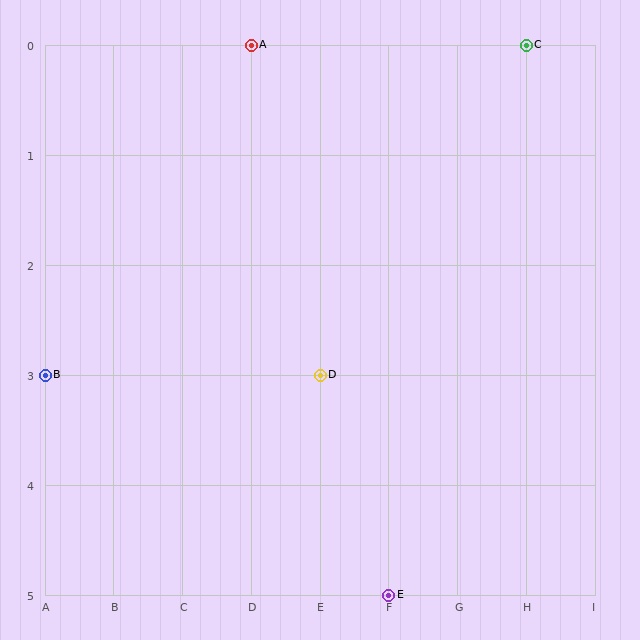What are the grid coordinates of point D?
Point D is at grid coordinates (E, 3).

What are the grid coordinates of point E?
Point E is at grid coordinates (F, 5).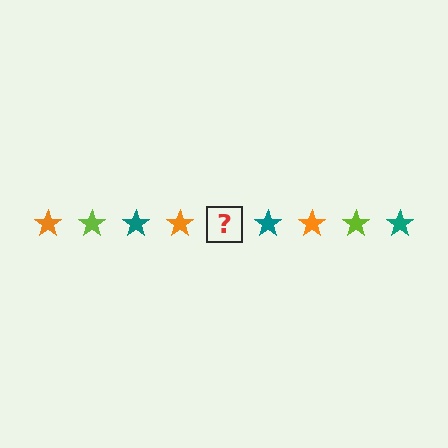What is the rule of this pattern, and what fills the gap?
The rule is that the pattern cycles through orange, lime, teal stars. The gap should be filled with a lime star.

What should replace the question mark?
The question mark should be replaced with a lime star.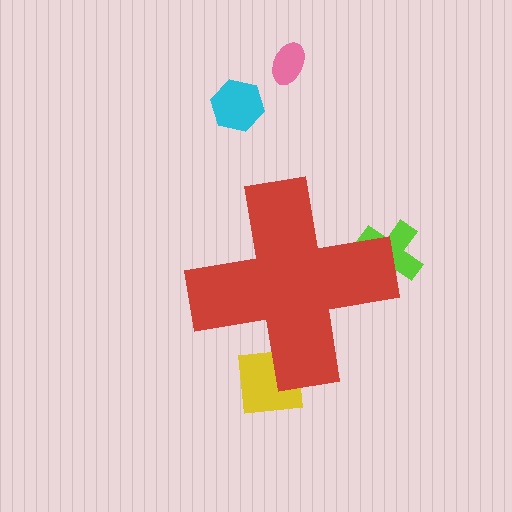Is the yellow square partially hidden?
Yes, the yellow square is partially hidden behind the red cross.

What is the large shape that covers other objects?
A red cross.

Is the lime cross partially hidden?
Yes, the lime cross is partially hidden behind the red cross.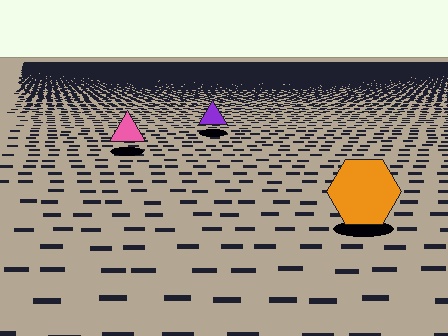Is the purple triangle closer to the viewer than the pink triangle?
No. The pink triangle is closer — you can tell from the texture gradient: the ground texture is coarser near it.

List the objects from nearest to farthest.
From nearest to farthest: the orange hexagon, the pink triangle, the purple triangle.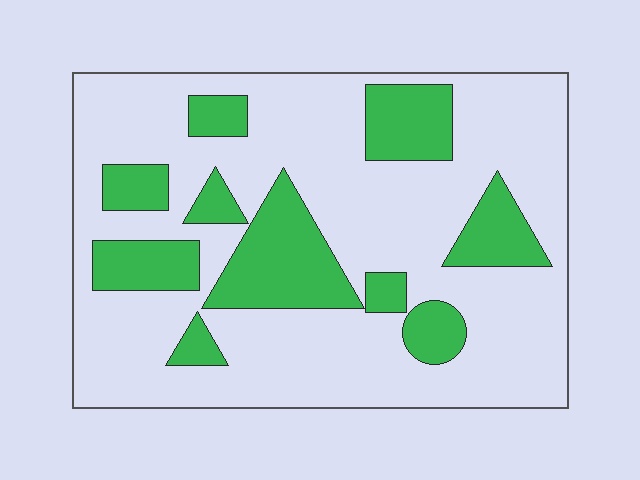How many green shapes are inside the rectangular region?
10.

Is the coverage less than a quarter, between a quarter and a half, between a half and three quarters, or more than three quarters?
Between a quarter and a half.